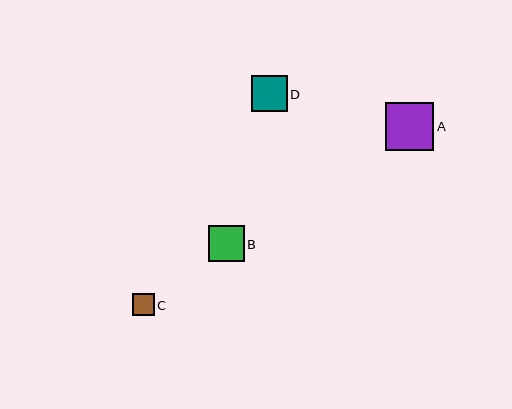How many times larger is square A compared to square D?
Square A is approximately 1.3 times the size of square D.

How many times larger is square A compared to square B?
Square A is approximately 1.3 times the size of square B.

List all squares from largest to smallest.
From largest to smallest: A, B, D, C.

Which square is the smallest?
Square C is the smallest with a size of approximately 22 pixels.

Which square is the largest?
Square A is the largest with a size of approximately 48 pixels.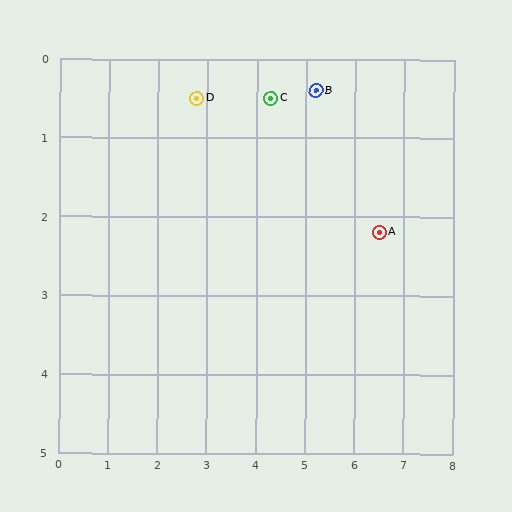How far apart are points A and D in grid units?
Points A and D are about 4.1 grid units apart.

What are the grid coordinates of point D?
Point D is at approximately (2.8, 0.5).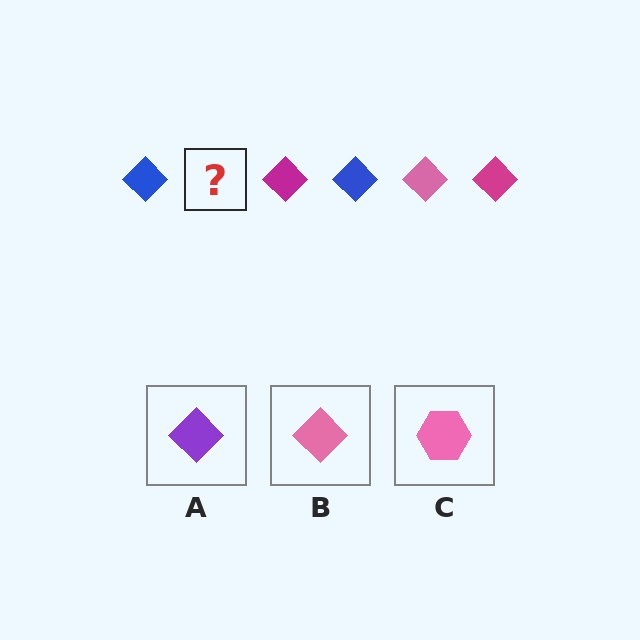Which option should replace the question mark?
Option B.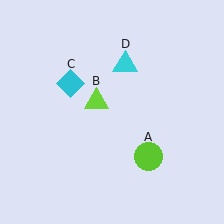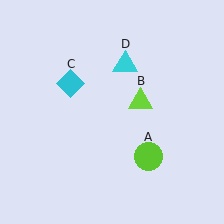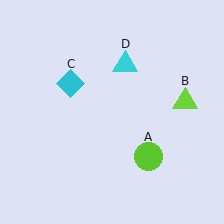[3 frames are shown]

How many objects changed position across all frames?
1 object changed position: lime triangle (object B).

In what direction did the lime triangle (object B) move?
The lime triangle (object B) moved right.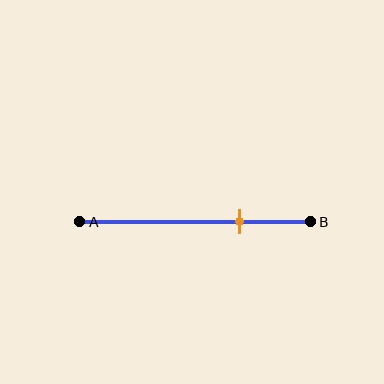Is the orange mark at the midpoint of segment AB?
No, the mark is at about 70% from A, not at the 50% midpoint.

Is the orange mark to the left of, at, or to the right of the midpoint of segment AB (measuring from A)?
The orange mark is to the right of the midpoint of segment AB.